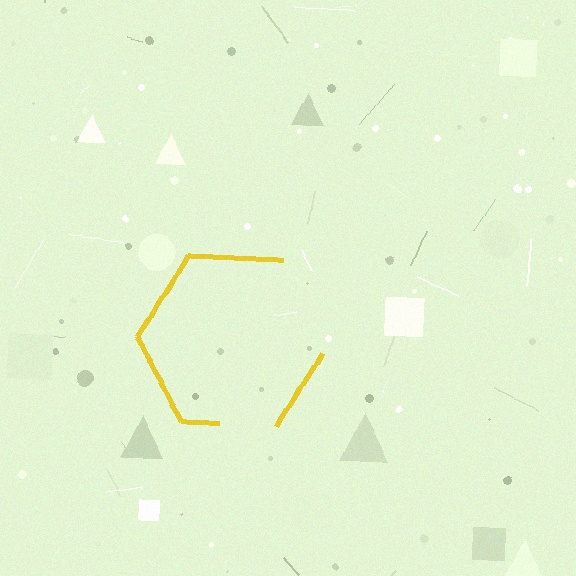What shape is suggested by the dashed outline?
The dashed outline suggests a hexagon.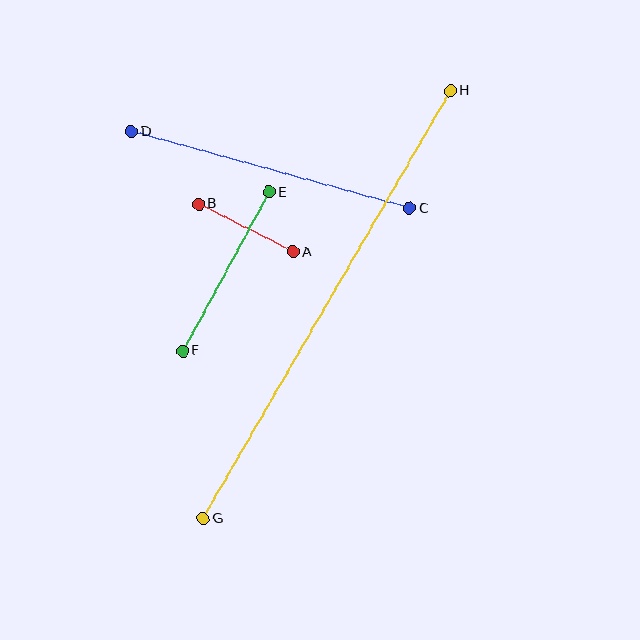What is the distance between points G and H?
The distance is approximately 494 pixels.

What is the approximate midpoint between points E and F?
The midpoint is at approximately (226, 271) pixels.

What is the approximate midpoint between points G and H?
The midpoint is at approximately (327, 305) pixels.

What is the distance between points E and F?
The distance is approximately 181 pixels.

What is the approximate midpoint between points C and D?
The midpoint is at approximately (271, 170) pixels.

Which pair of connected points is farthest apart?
Points G and H are farthest apart.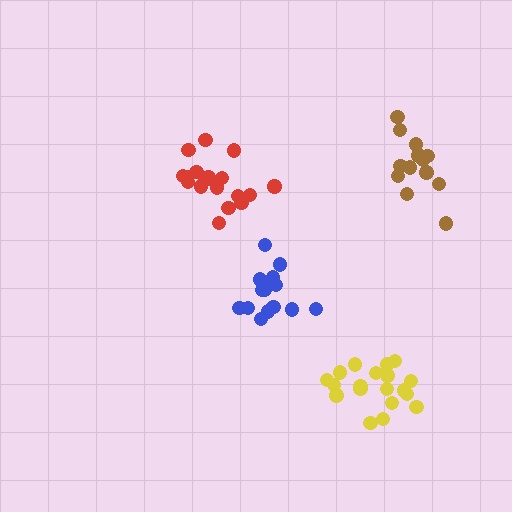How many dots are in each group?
Group 1: 18 dots, Group 2: 19 dots, Group 3: 13 dots, Group 4: 15 dots (65 total).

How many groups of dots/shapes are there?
There are 4 groups.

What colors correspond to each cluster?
The clusters are colored: red, yellow, brown, blue.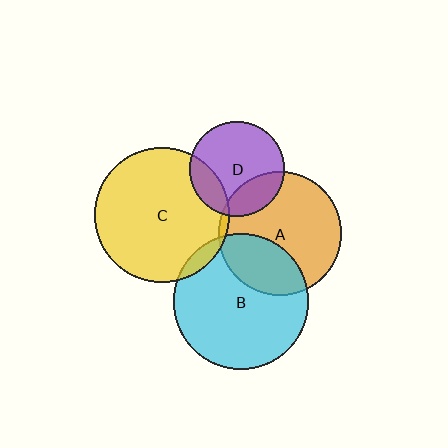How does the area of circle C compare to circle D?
Approximately 2.0 times.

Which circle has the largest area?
Circle B (cyan).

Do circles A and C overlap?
Yes.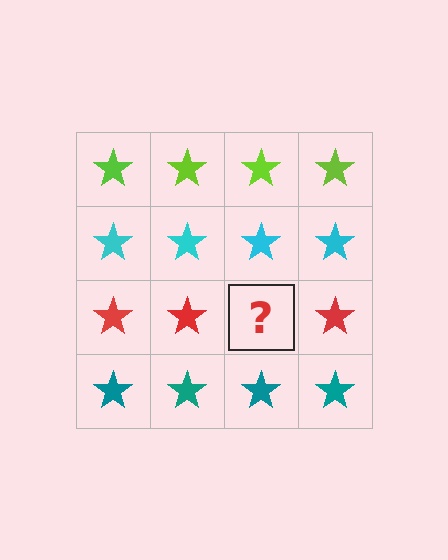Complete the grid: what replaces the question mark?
The question mark should be replaced with a red star.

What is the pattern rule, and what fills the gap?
The rule is that each row has a consistent color. The gap should be filled with a red star.